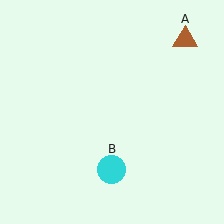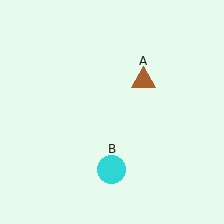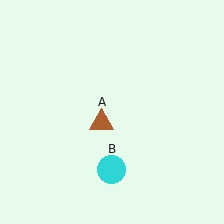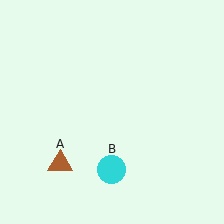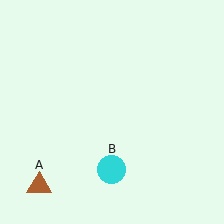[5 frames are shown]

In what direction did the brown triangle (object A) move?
The brown triangle (object A) moved down and to the left.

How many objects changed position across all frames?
1 object changed position: brown triangle (object A).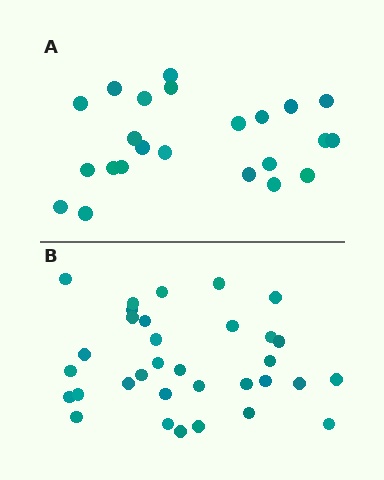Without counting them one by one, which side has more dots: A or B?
Region B (the bottom region) has more dots.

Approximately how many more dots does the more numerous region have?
Region B has roughly 10 or so more dots than region A.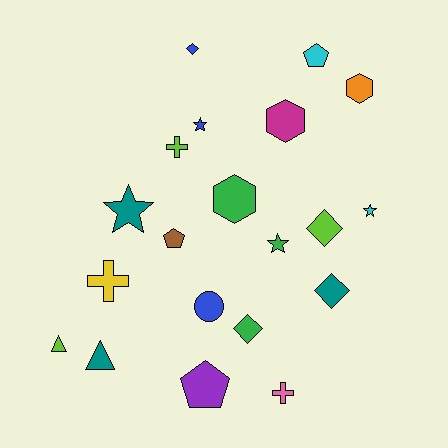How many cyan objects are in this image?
There are 2 cyan objects.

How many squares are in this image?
There are no squares.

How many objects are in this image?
There are 20 objects.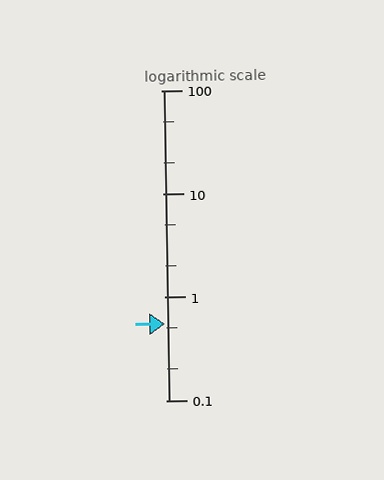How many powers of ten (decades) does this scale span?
The scale spans 3 decades, from 0.1 to 100.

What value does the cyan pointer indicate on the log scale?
The pointer indicates approximately 0.55.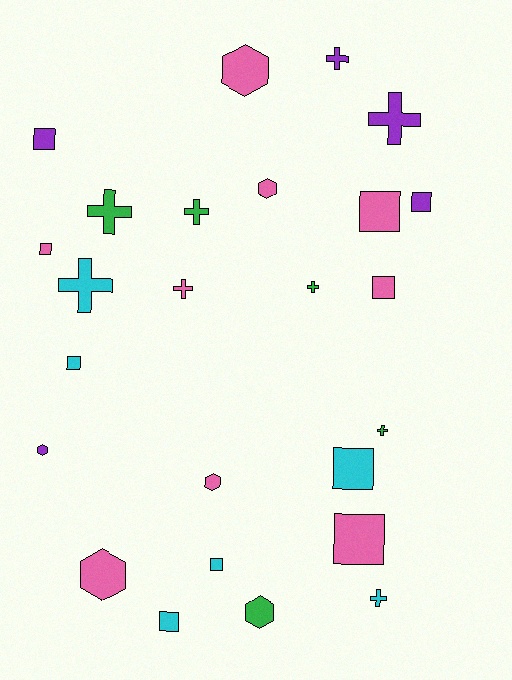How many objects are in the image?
There are 25 objects.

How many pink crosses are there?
There is 1 pink cross.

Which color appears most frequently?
Pink, with 9 objects.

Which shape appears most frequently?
Square, with 10 objects.